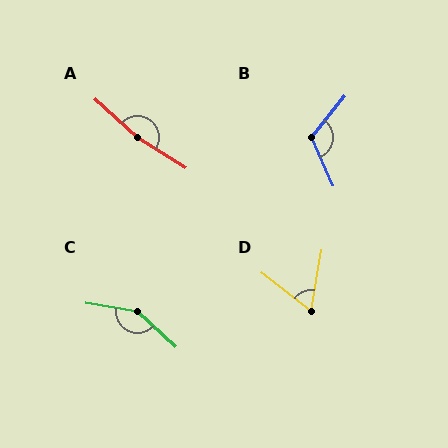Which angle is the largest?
A, at approximately 170 degrees.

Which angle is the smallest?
D, at approximately 62 degrees.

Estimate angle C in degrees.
Approximately 146 degrees.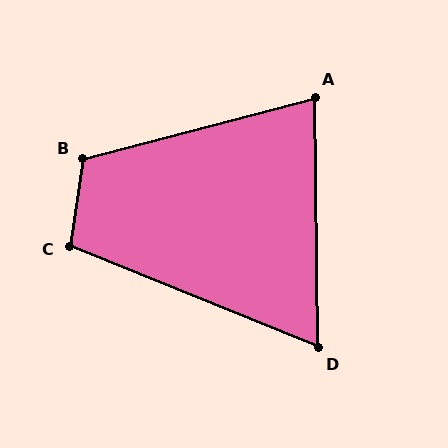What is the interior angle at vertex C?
Approximately 104 degrees (obtuse).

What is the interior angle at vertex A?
Approximately 76 degrees (acute).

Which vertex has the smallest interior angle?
D, at approximately 67 degrees.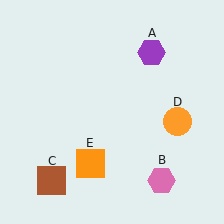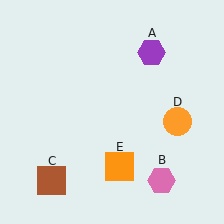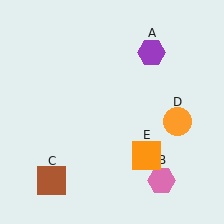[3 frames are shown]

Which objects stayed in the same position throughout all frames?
Purple hexagon (object A) and pink hexagon (object B) and brown square (object C) and orange circle (object D) remained stationary.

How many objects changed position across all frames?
1 object changed position: orange square (object E).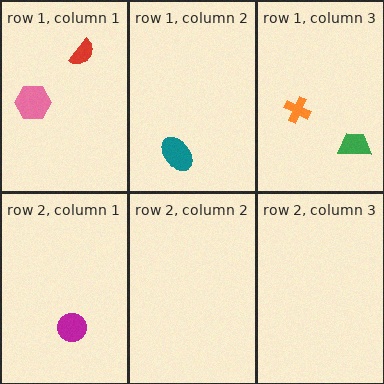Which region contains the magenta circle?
The row 2, column 1 region.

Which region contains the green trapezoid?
The row 1, column 3 region.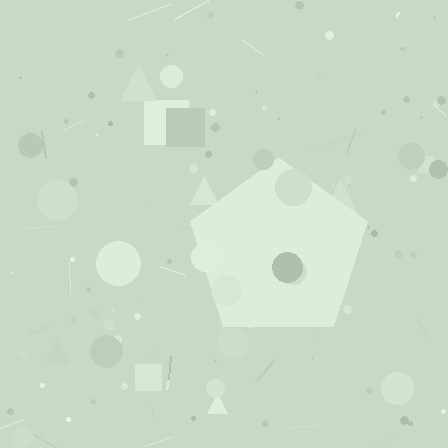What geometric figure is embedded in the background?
A pentagon is embedded in the background.